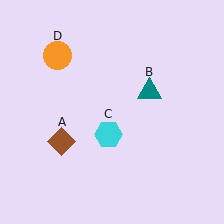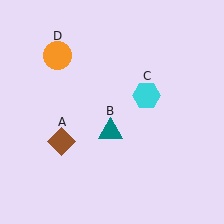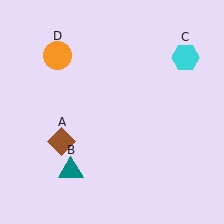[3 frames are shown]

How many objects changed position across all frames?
2 objects changed position: teal triangle (object B), cyan hexagon (object C).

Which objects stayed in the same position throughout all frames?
Brown diamond (object A) and orange circle (object D) remained stationary.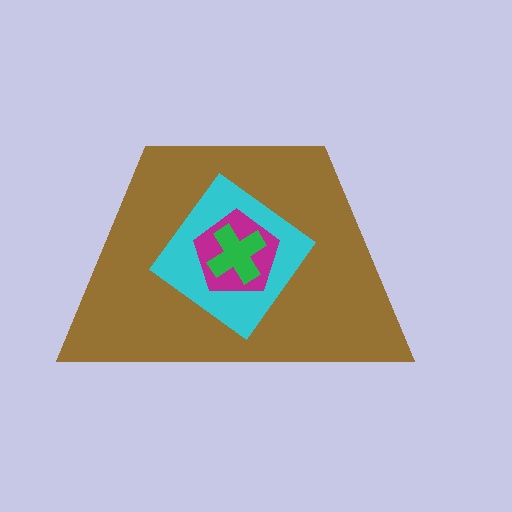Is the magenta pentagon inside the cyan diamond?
Yes.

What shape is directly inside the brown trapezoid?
The cyan diamond.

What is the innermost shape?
The green cross.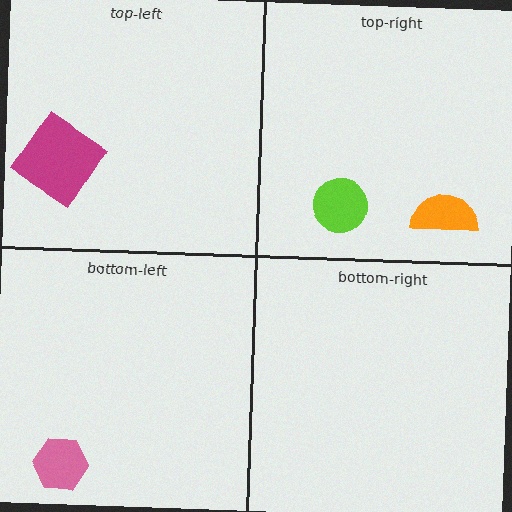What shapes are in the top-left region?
The magenta diamond.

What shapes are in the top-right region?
The orange semicircle, the lime circle.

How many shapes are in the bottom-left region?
1.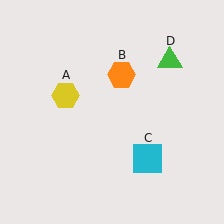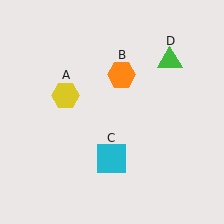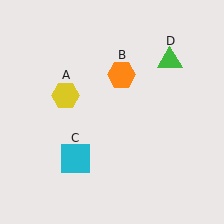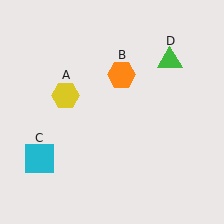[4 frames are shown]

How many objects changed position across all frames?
1 object changed position: cyan square (object C).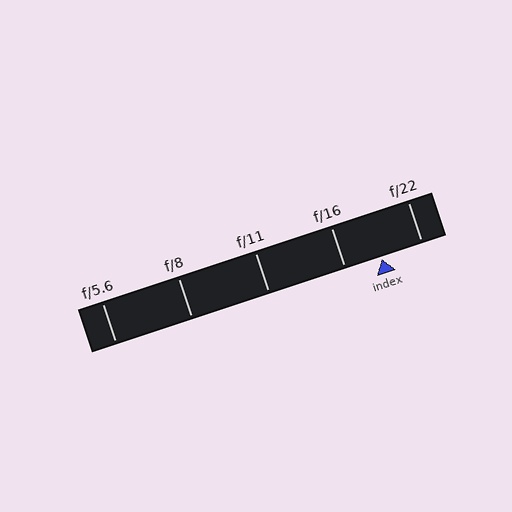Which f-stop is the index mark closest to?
The index mark is closest to f/16.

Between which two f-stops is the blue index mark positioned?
The index mark is between f/16 and f/22.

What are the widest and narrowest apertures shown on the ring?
The widest aperture shown is f/5.6 and the narrowest is f/22.